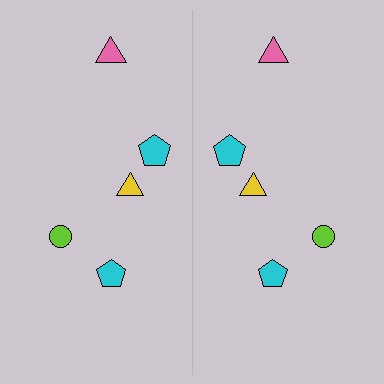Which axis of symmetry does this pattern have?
The pattern has a vertical axis of symmetry running through the center of the image.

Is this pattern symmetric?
Yes, this pattern has bilateral (reflection) symmetry.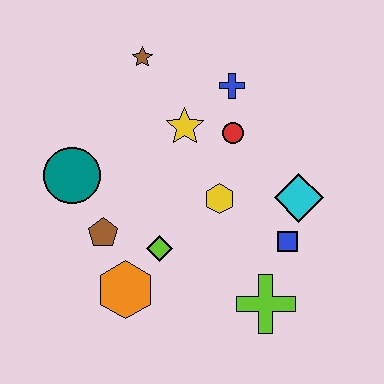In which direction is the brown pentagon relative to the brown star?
The brown pentagon is below the brown star.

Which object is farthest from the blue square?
The brown star is farthest from the blue square.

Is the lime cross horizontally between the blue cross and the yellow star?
No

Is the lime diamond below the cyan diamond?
Yes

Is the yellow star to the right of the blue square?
No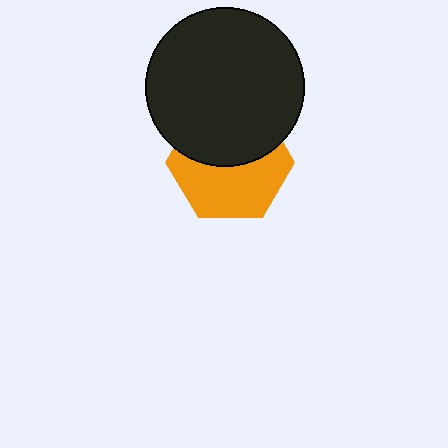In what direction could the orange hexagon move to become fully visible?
The orange hexagon could move down. That would shift it out from behind the black circle entirely.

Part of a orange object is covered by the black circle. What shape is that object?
It is a hexagon.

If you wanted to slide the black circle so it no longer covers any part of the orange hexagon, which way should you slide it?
Slide it up — that is the most direct way to separate the two shapes.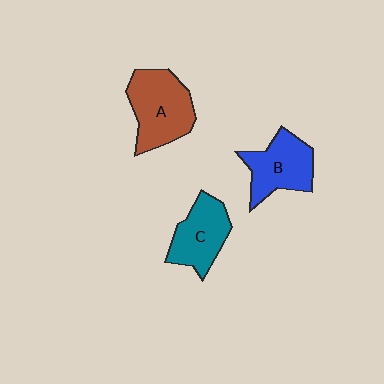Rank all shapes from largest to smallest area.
From largest to smallest: A (brown), B (blue), C (teal).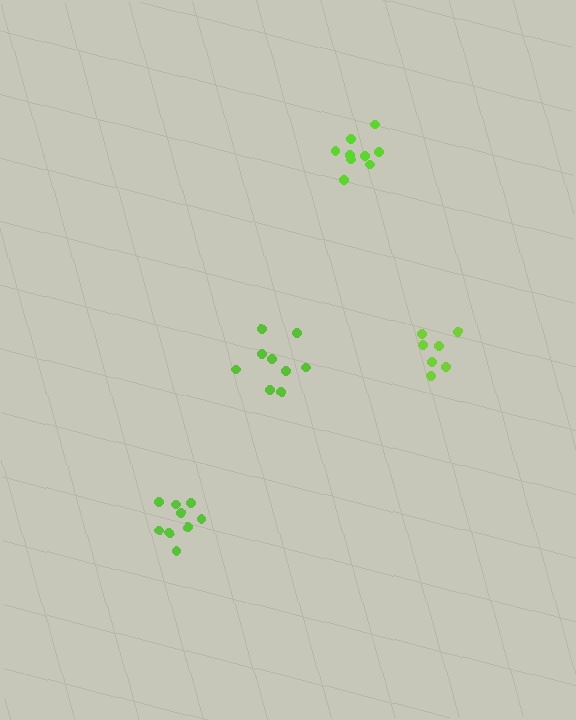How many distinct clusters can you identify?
There are 4 distinct clusters.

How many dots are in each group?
Group 1: 9 dots, Group 2: 9 dots, Group 3: 7 dots, Group 4: 9 dots (34 total).